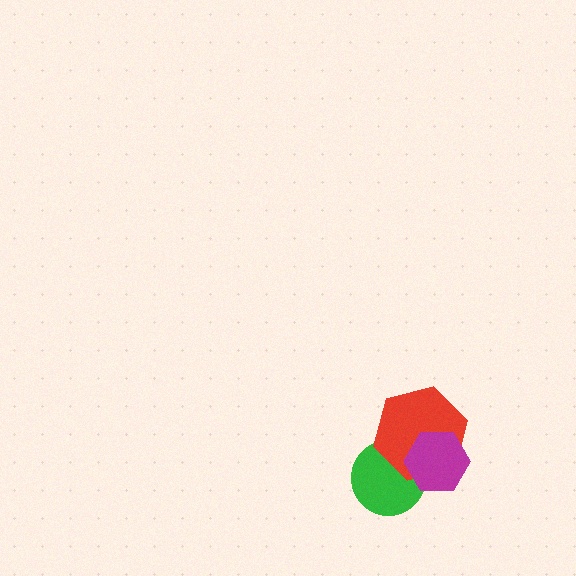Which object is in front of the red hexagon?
The magenta hexagon is in front of the red hexagon.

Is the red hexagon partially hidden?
Yes, it is partially covered by another shape.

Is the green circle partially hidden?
Yes, it is partially covered by another shape.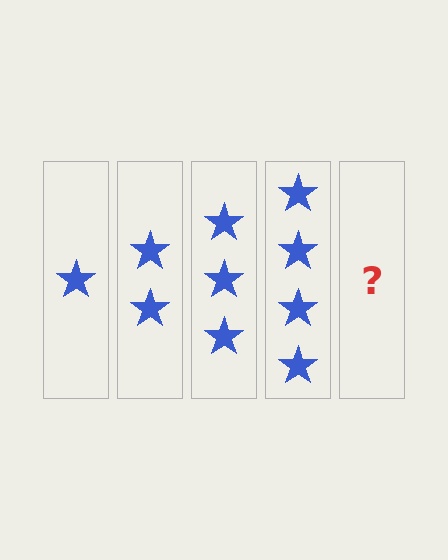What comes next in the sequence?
The next element should be 5 stars.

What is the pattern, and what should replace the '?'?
The pattern is that each step adds one more star. The '?' should be 5 stars.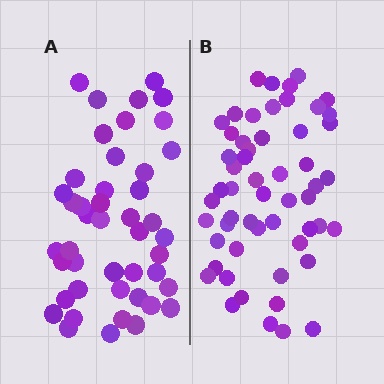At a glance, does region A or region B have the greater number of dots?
Region B (the right region) has more dots.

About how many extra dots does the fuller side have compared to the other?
Region B has roughly 10 or so more dots than region A.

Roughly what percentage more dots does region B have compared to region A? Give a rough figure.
About 20% more.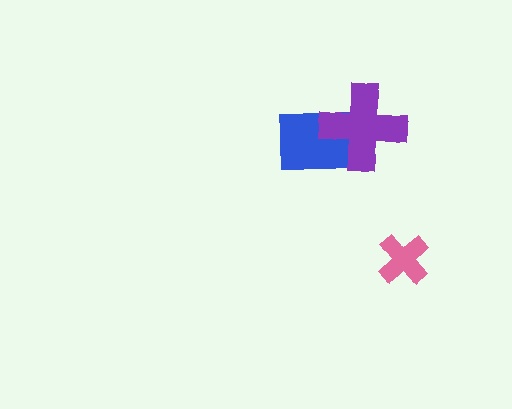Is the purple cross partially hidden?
No, no other shape covers it.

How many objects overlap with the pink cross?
0 objects overlap with the pink cross.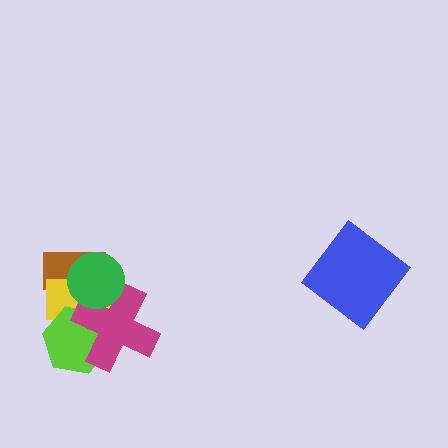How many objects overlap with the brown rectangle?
2 objects overlap with the brown rectangle.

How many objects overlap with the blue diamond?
0 objects overlap with the blue diamond.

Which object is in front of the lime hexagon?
The magenta cross is in front of the lime hexagon.